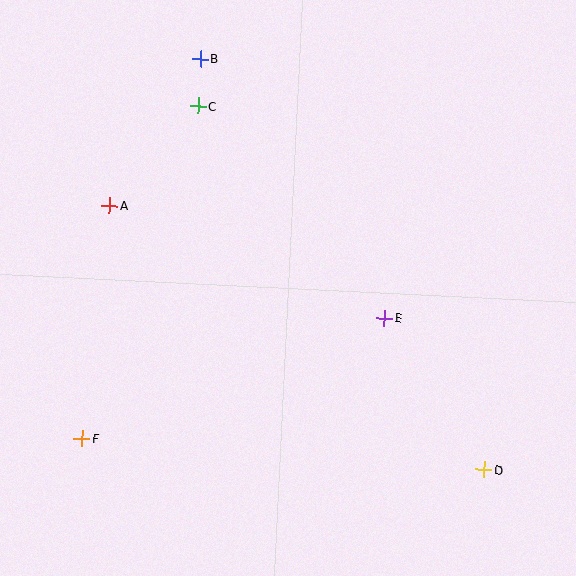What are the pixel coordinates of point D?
Point D is at (484, 470).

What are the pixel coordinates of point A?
Point A is at (109, 205).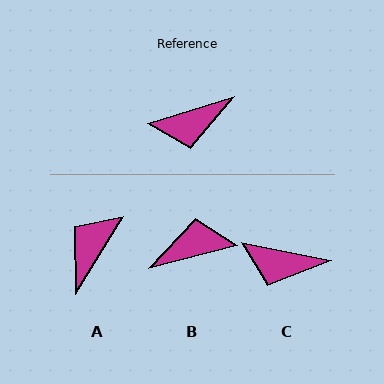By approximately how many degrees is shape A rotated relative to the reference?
Approximately 138 degrees clockwise.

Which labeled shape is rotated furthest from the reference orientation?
B, about 177 degrees away.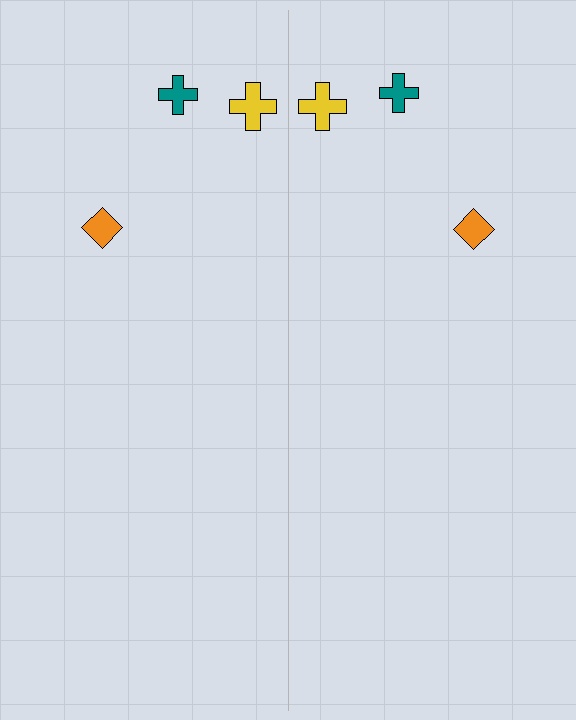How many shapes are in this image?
There are 6 shapes in this image.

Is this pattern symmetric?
Yes, this pattern has bilateral (reflection) symmetry.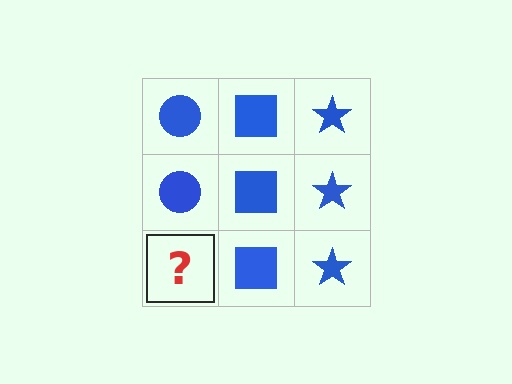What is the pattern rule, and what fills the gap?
The rule is that each column has a consistent shape. The gap should be filled with a blue circle.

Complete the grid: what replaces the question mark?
The question mark should be replaced with a blue circle.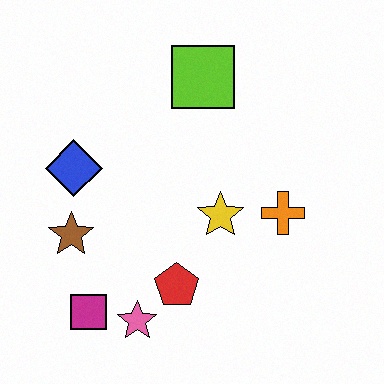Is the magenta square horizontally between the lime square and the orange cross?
No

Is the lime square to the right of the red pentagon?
Yes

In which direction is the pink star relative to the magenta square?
The pink star is to the right of the magenta square.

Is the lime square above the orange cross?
Yes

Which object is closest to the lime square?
The yellow star is closest to the lime square.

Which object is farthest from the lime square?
The magenta square is farthest from the lime square.